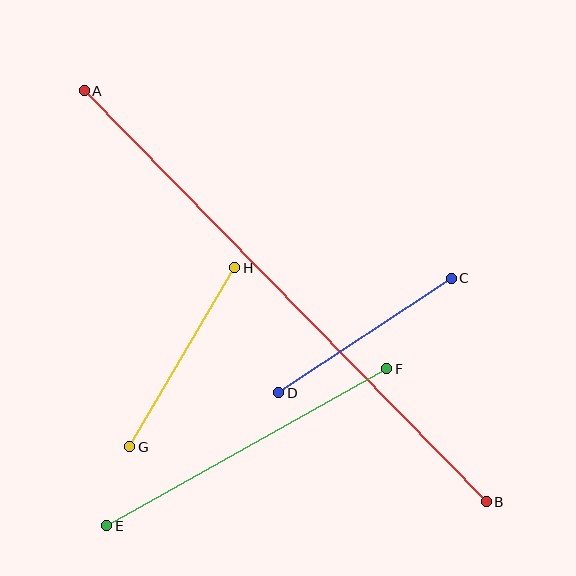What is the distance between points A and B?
The distance is approximately 575 pixels.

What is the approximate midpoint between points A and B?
The midpoint is at approximately (285, 296) pixels.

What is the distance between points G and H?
The distance is approximately 208 pixels.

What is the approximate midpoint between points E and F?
The midpoint is at approximately (247, 447) pixels.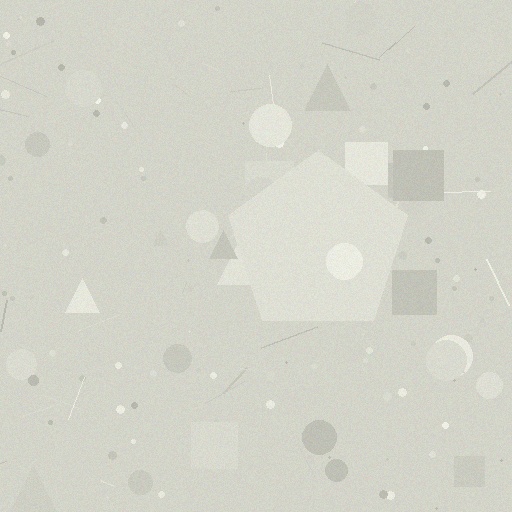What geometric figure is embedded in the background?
A pentagon is embedded in the background.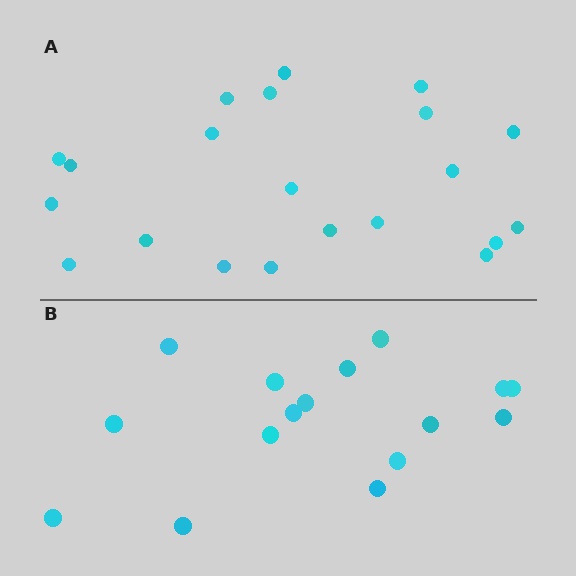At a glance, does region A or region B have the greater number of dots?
Region A (the top region) has more dots.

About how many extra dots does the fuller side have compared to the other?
Region A has about 5 more dots than region B.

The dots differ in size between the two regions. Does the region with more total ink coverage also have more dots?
No. Region B has more total ink coverage because its dots are larger, but region A actually contains more individual dots. Total area can be misleading — the number of items is what matters here.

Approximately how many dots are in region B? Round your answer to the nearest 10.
About 20 dots. (The exact count is 16, which rounds to 20.)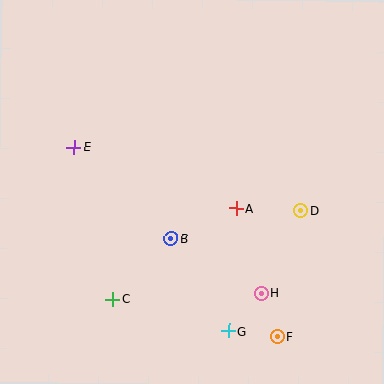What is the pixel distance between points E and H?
The distance between E and H is 237 pixels.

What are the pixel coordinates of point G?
Point G is at (229, 331).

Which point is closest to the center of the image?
Point A at (236, 208) is closest to the center.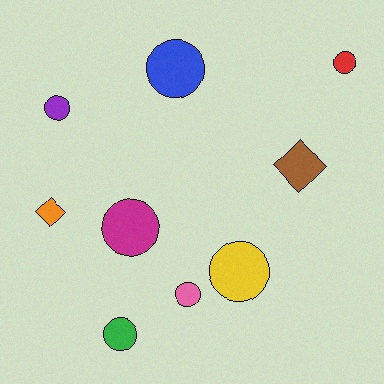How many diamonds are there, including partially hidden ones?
There are 2 diamonds.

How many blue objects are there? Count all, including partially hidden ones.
There is 1 blue object.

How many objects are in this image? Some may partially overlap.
There are 9 objects.